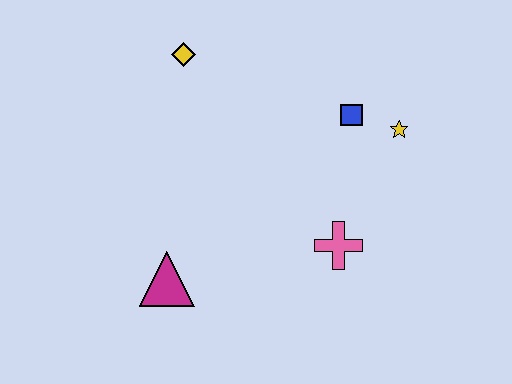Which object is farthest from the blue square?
The magenta triangle is farthest from the blue square.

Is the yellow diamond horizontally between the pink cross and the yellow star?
No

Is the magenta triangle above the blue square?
No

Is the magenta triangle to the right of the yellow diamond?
No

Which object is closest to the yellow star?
The blue square is closest to the yellow star.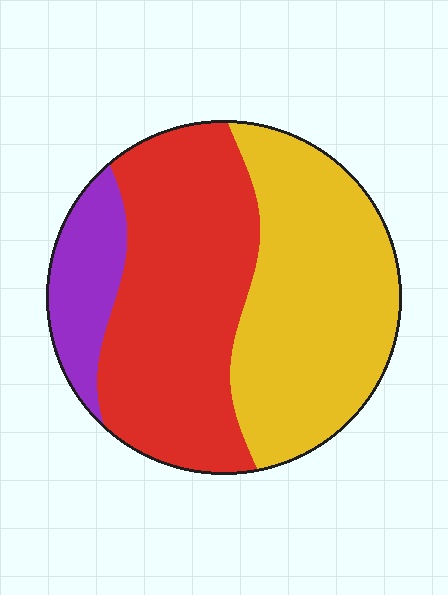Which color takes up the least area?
Purple, at roughly 15%.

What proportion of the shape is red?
Red covers 45% of the shape.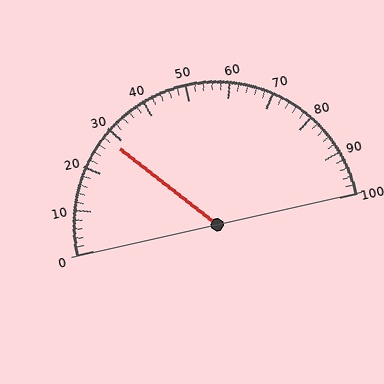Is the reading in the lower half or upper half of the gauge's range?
The reading is in the lower half of the range (0 to 100).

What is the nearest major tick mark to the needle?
The nearest major tick mark is 30.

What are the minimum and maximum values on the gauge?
The gauge ranges from 0 to 100.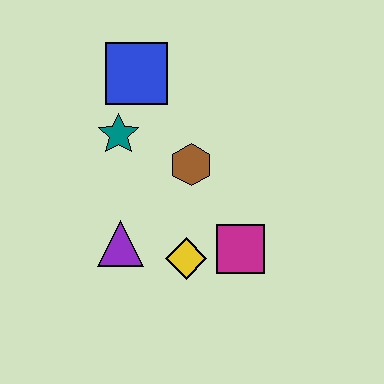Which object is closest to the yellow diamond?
The magenta square is closest to the yellow diamond.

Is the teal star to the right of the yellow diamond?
No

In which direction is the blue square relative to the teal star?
The blue square is above the teal star.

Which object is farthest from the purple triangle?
The blue square is farthest from the purple triangle.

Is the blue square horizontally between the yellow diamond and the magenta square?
No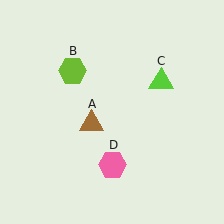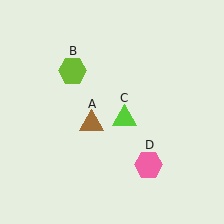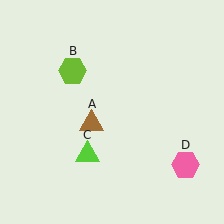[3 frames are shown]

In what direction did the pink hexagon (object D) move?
The pink hexagon (object D) moved right.